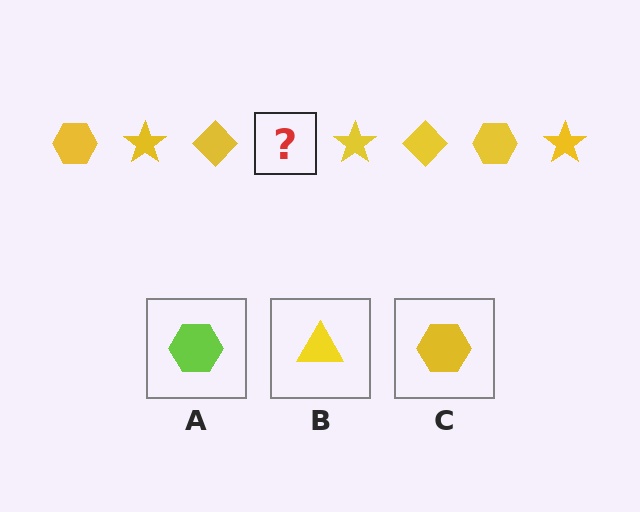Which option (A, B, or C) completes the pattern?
C.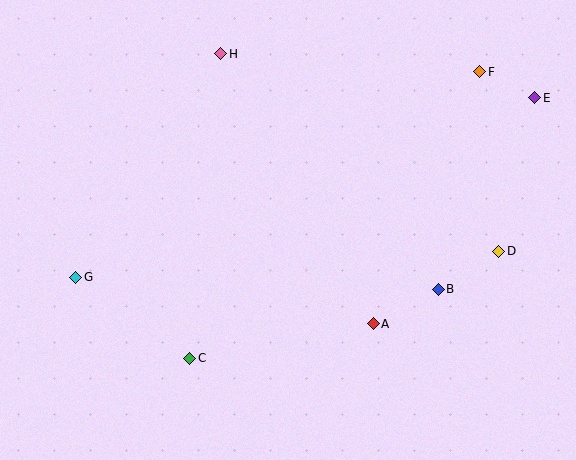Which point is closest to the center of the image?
Point A at (373, 324) is closest to the center.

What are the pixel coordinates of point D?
Point D is at (499, 251).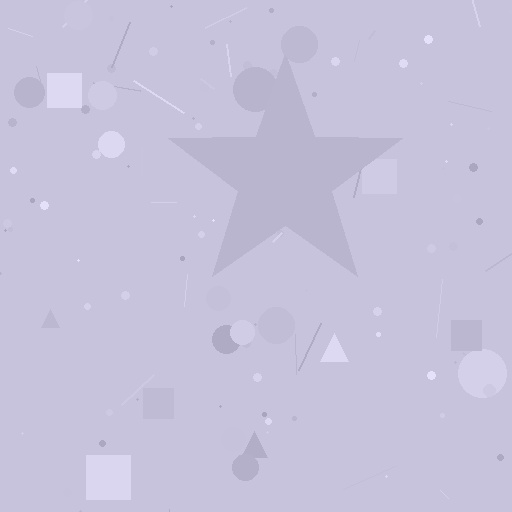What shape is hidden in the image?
A star is hidden in the image.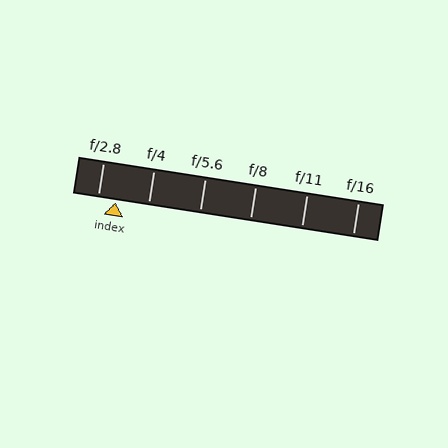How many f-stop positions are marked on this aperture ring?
There are 6 f-stop positions marked.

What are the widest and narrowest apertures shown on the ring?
The widest aperture shown is f/2.8 and the narrowest is f/16.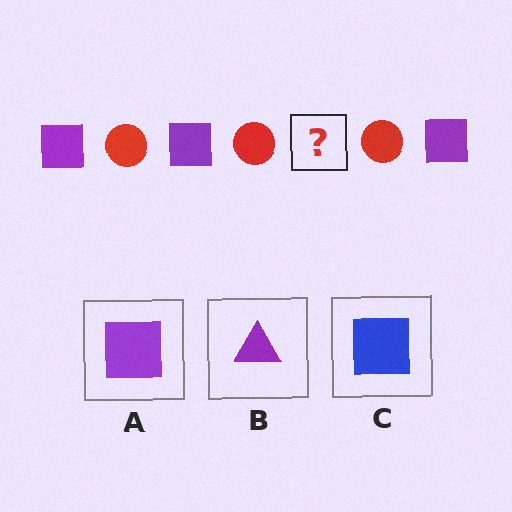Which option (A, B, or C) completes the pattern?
A.